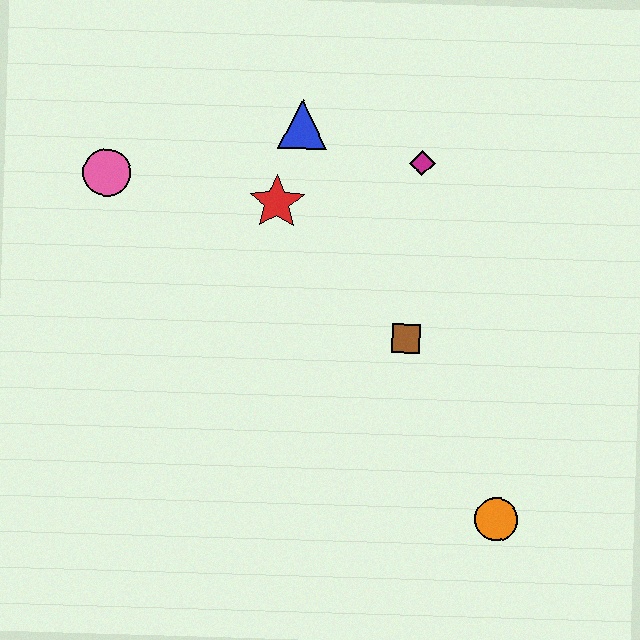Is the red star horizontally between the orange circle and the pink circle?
Yes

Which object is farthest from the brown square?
The pink circle is farthest from the brown square.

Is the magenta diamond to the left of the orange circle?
Yes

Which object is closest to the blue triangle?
The red star is closest to the blue triangle.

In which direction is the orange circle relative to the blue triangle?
The orange circle is below the blue triangle.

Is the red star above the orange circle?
Yes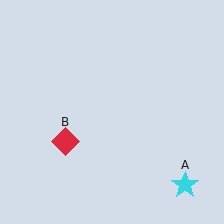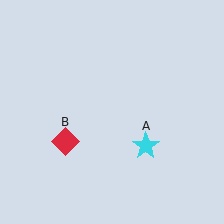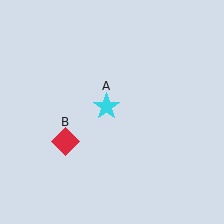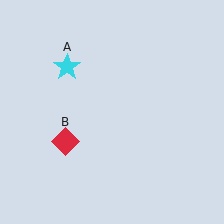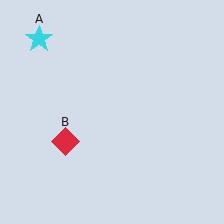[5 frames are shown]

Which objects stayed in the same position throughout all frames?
Red diamond (object B) remained stationary.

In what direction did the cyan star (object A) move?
The cyan star (object A) moved up and to the left.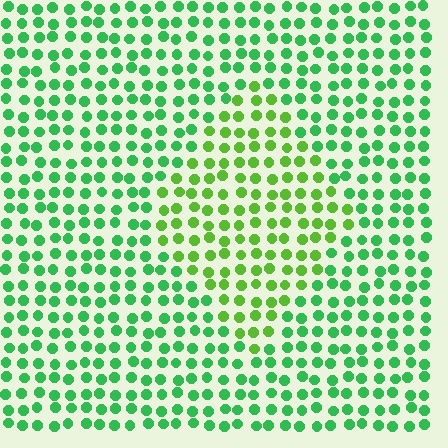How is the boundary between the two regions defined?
The boundary is defined purely by a slight shift in hue (about 31 degrees). Spacing, size, and orientation are identical on both sides.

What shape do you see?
I see a diamond.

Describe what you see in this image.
The image is filled with small green elements in a uniform arrangement. A diamond-shaped region is visible where the elements are tinted to a slightly different hue, forming a subtle color boundary.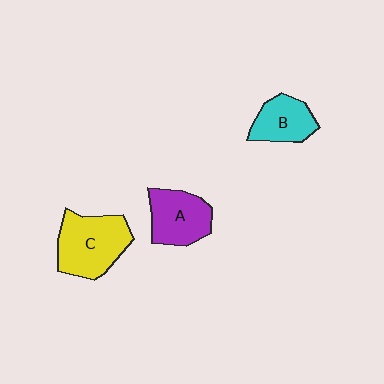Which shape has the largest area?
Shape C (yellow).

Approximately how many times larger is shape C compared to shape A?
Approximately 1.3 times.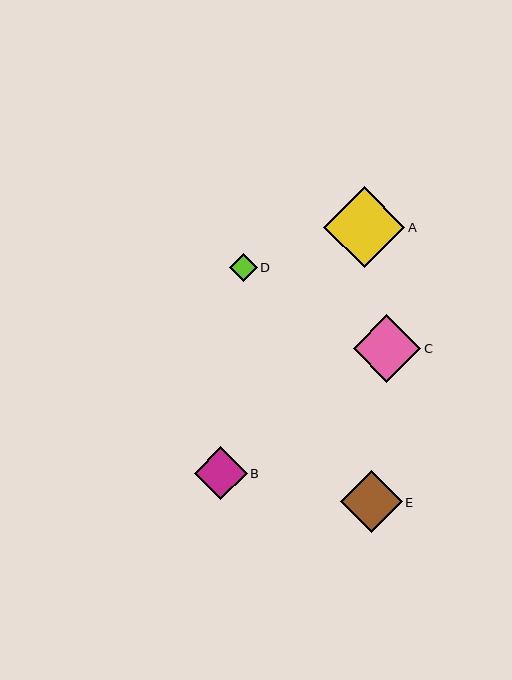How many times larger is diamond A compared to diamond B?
Diamond A is approximately 1.5 times the size of diamond B.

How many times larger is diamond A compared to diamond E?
Diamond A is approximately 1.3 times the size of diamond E.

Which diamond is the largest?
Diamond A is the largest with a size of approximately 81 pixels.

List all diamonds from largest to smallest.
From largest to smallest: A, C, E, B, D.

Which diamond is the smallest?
Diamond D is the smallest with a size of approximately 28 pixels.